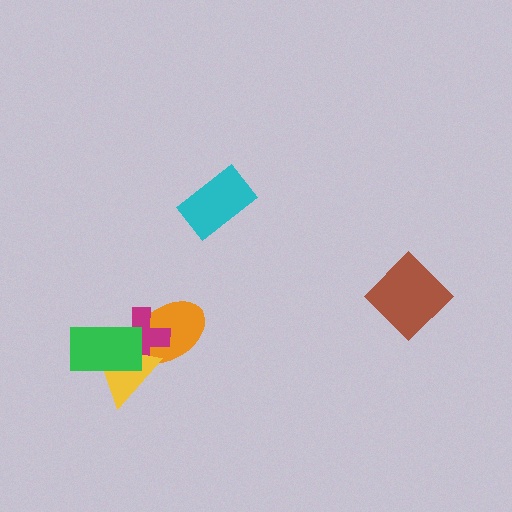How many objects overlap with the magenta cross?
3 objects overlap with the magenta cross.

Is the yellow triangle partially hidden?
Yes, it is partially covered by another shape.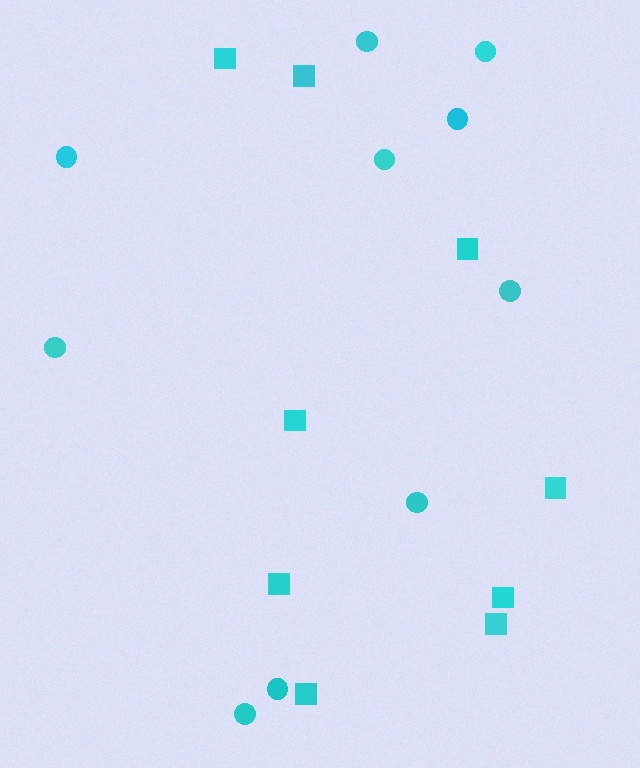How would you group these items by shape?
There are 2 groups: one group of circles (10) and one group of squares (9).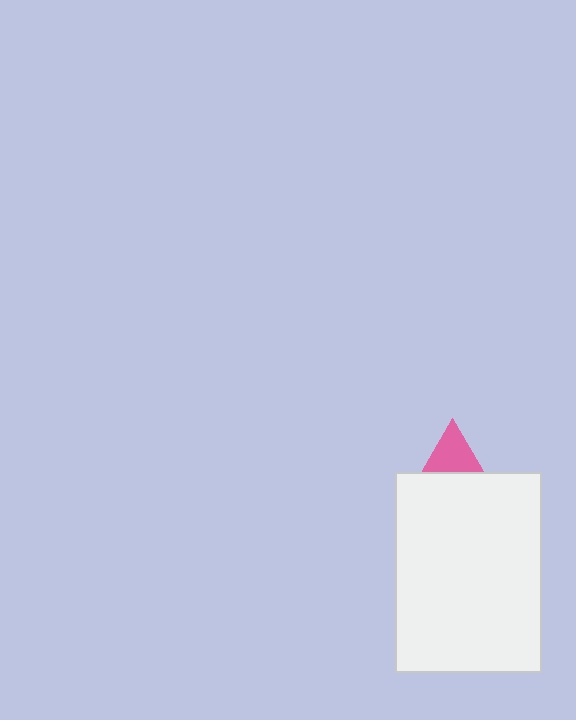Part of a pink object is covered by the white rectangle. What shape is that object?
It is a triangle.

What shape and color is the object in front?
The object in front is a white rectangle.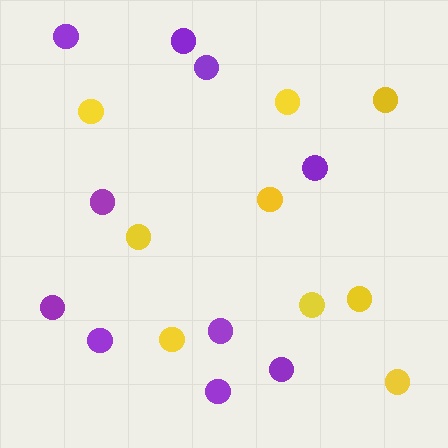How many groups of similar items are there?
There are 2 groups: one group of yellow circles (9) and one group of purple circles (10).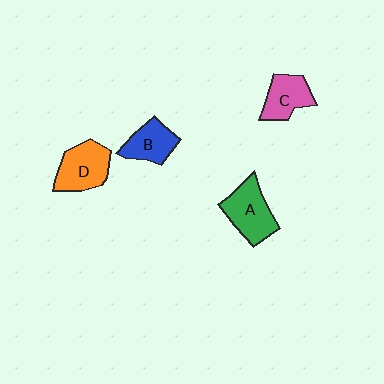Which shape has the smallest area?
Shape B (blue).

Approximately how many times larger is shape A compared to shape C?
Approximately 1.3 times.